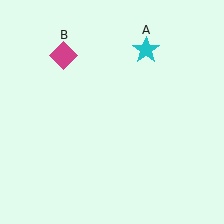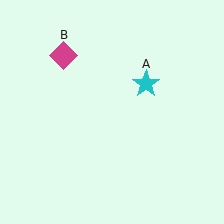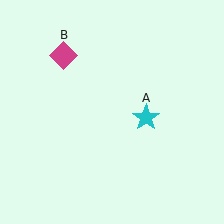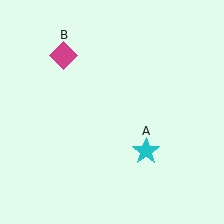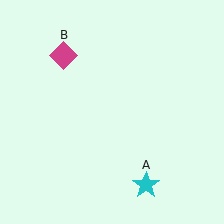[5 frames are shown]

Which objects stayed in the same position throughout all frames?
Magenta diamond (object B) remained stationary.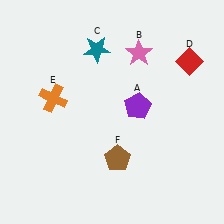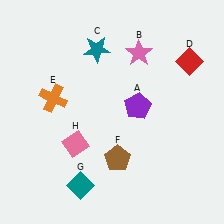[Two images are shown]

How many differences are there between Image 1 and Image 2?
There are 2 differences between the two images.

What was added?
A teal diamond (G), a pink diamond (H) were added in Image 2.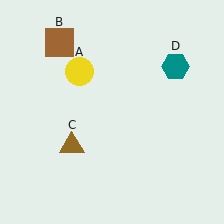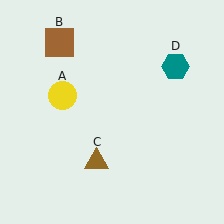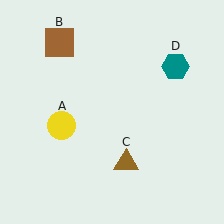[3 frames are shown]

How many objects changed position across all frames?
2 objects changed position: yellow circle (object A), brown triangle (object C).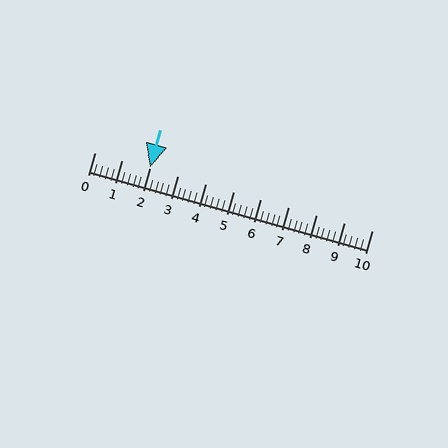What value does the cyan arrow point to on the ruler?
The cyan arrow points to approximately 2.0.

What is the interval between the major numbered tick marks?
The major tick marks are spaced 1 units apart.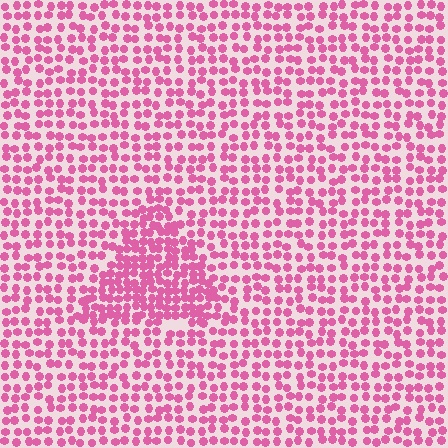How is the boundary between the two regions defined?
The boundary is defined by a change in element density (approximately 1.8x ratio). All elements are the same color, size, and shape.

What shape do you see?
I see a triangle.